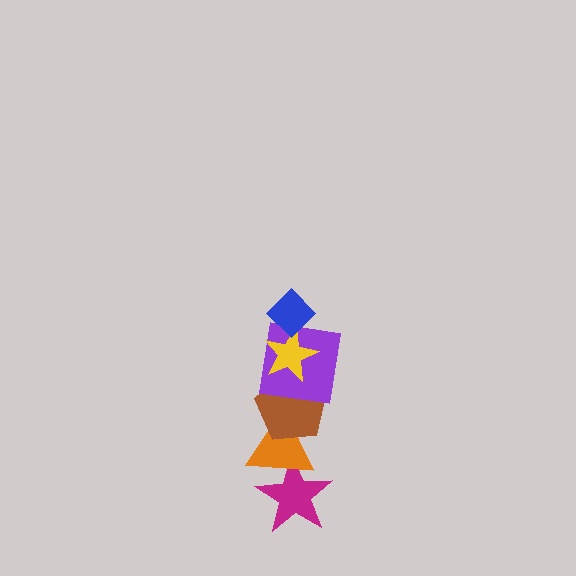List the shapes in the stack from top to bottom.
From top to bottom: the blue diamond, the yellow star, the purple square, the brown pentagon, the orange triangle, the magenta star.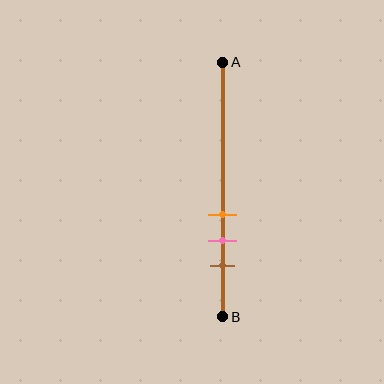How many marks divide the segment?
There are 3 marks dividing the segment.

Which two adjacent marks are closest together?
The orange and pink marks are the closest adjacent pair.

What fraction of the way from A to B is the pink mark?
The pink mark is approximately 70% (0.7) of the way from A to B.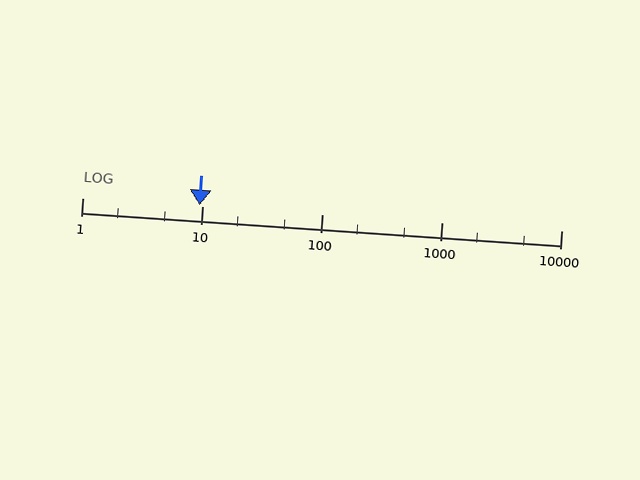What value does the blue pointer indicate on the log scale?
The pointer indicates approximately 9.5.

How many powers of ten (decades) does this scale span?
The scale spans 4 decades, from 1 to 10000.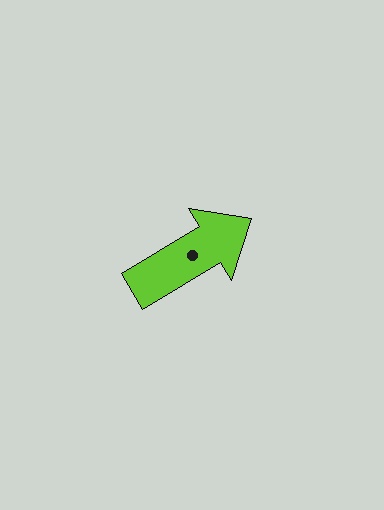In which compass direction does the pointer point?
Northeast.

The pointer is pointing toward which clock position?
Roughly 2 o'clock.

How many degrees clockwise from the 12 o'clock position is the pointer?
Approximately 59 degrees.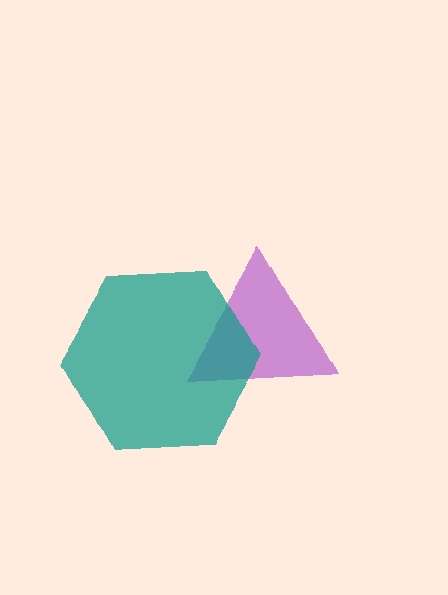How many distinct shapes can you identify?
There are 2 distinct shapes: a purple triangle, a teal hexagon.